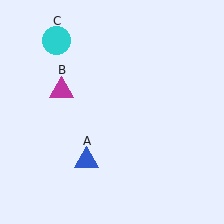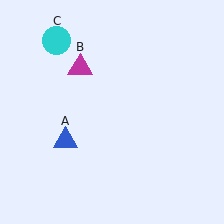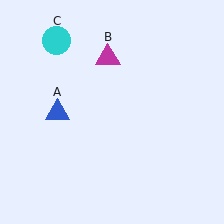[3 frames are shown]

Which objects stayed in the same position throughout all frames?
Cyan circle (object C) remained stationary.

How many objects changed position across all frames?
2 objects changed position: blue triangle (object A), magenta triangle (object B).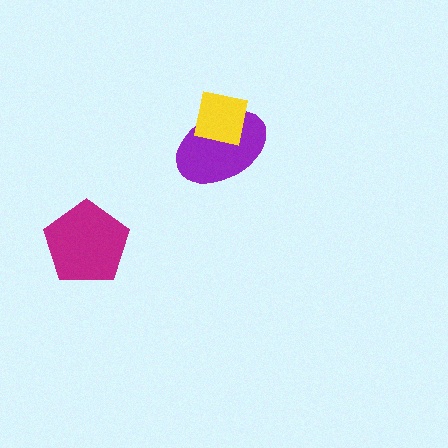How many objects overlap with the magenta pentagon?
0 objects overlap with the magenta pentagon.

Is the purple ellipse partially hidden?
Yes, it is partially covered by another shape.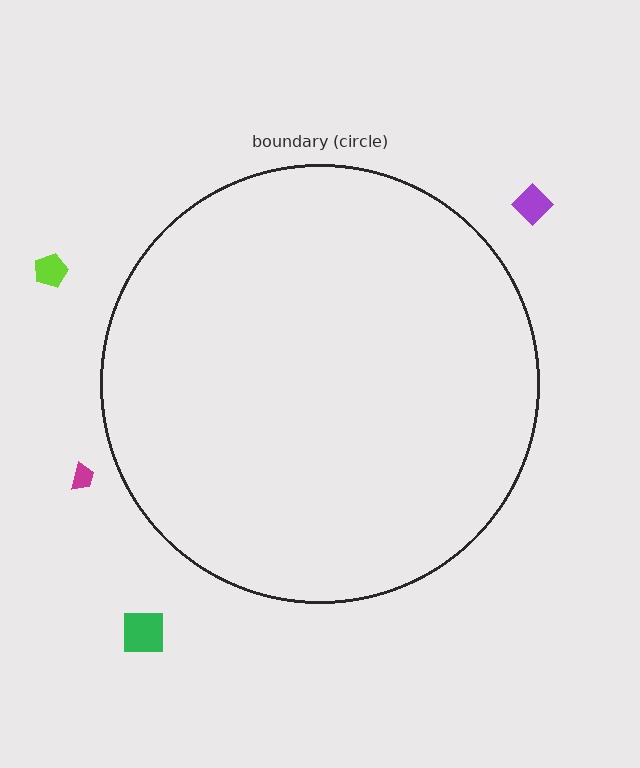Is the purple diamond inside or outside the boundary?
Outside.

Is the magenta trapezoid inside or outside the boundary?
Outside.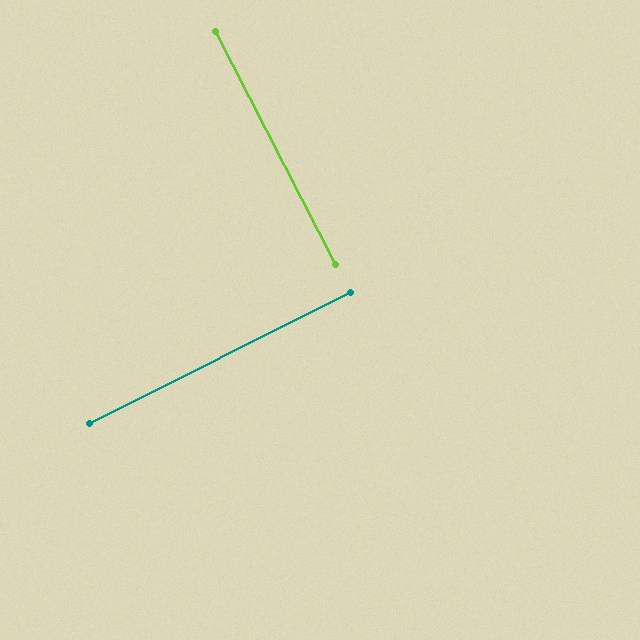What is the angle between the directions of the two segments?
Approximately 89 degrees.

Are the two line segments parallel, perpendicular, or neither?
Perpendicular — they meet at approximately 89°.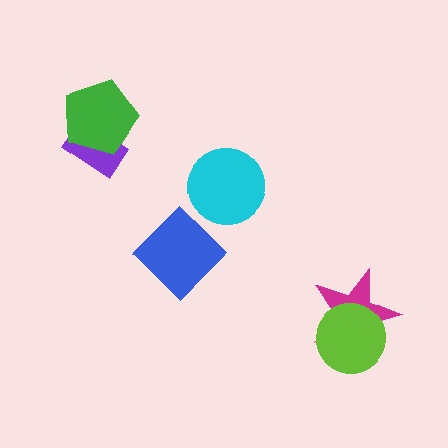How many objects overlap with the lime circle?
1 object overlaps with the lime circle.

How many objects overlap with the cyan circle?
0 objects overlap with the cyan circle.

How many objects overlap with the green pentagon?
1 object overlaps with the green pentagon.